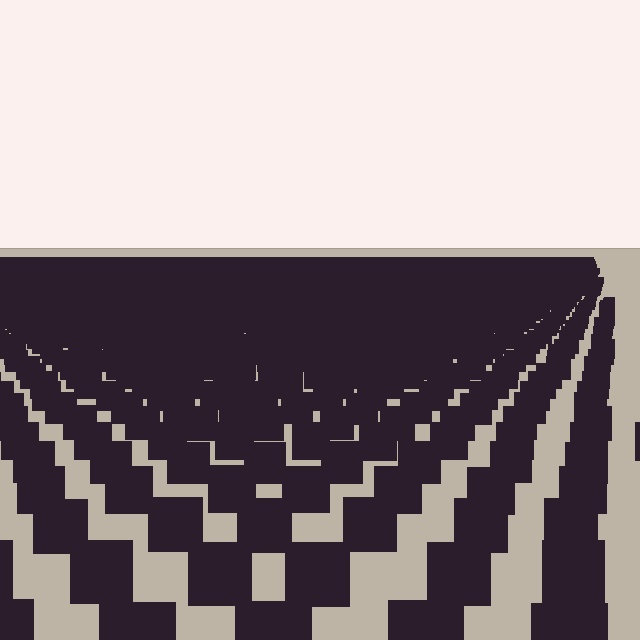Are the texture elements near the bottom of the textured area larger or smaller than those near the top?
Larger. Near the bottom, elements are closer to the viewer and appear at a bigger on-screen size.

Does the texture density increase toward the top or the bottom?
Density increases toward the top.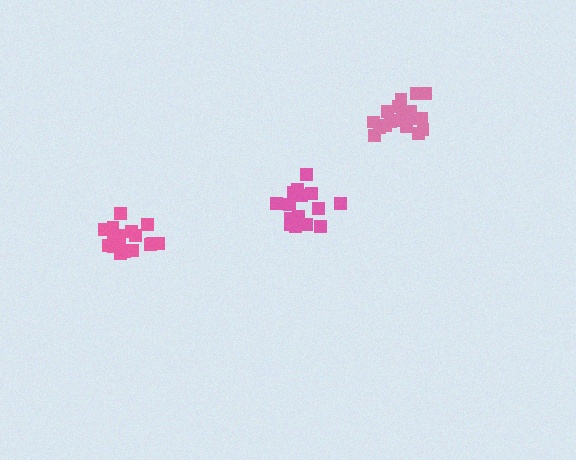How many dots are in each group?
Group 1: 18 dots, Group 2: 15 dots, Group 3: 19 dots (52 total).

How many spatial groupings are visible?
There are 3 spatial groupings.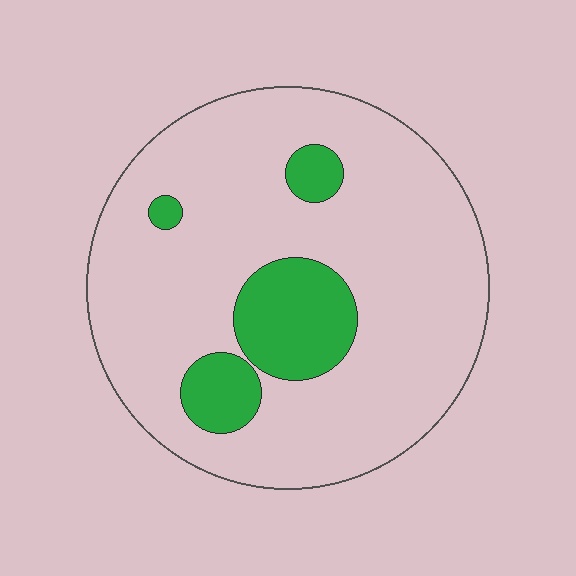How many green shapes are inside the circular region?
4.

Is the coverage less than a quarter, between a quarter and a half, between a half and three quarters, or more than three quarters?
Less than a quarter.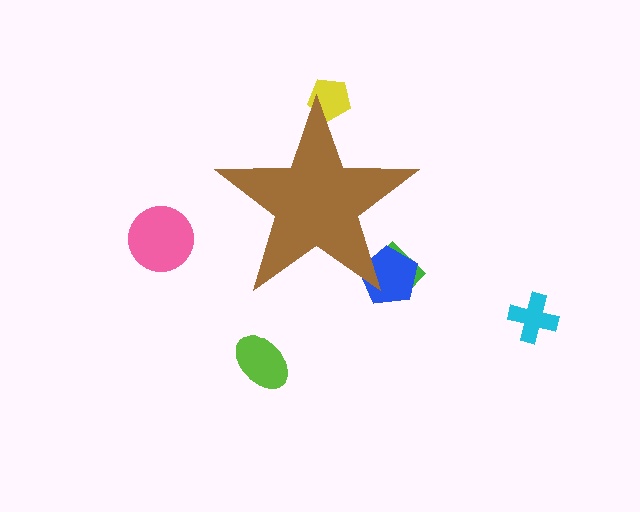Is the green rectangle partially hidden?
Yes, the green rectangle is partially hidden behind the brown star.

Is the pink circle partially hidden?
No, the pink circle is fully visible.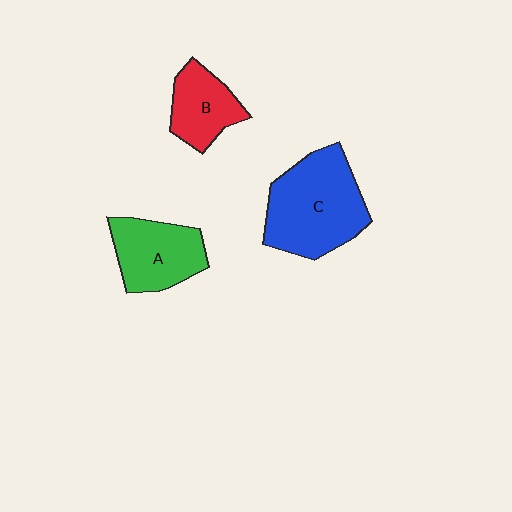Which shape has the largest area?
Shape C (blue).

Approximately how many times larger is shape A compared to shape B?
Approximately 1.3 times.